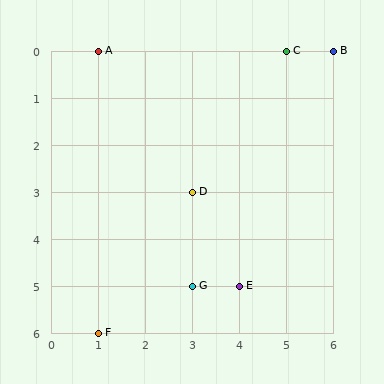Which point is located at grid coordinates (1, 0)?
Point A is at (1, 0).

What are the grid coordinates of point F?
Point F is at grid coordinates (1, 6).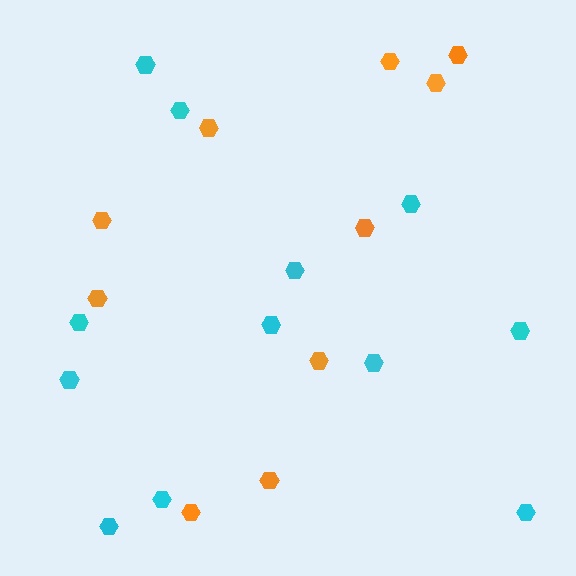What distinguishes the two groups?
There are 2 groups: one group of orange hexagons (10) and one group of cyan hexagons (12).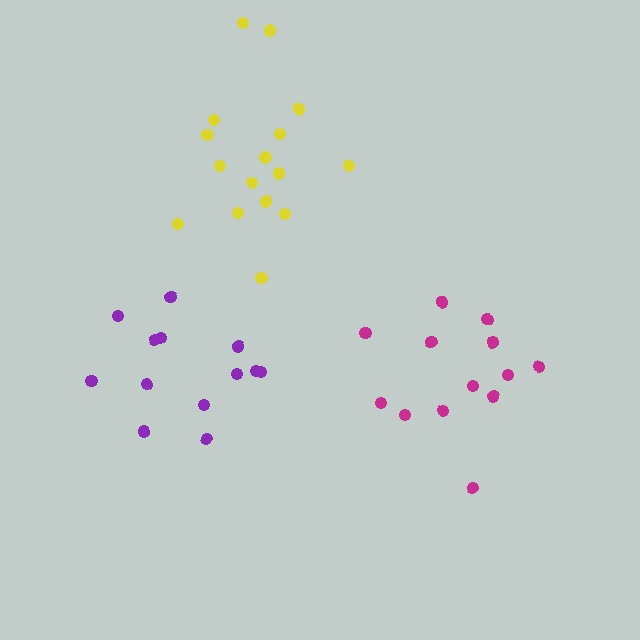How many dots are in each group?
Group 1: 16 dots, Group 2: 13 dots, Group 3: 13 dots (42 total).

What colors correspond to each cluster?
The clusters are colored: yellow, purple, magenta.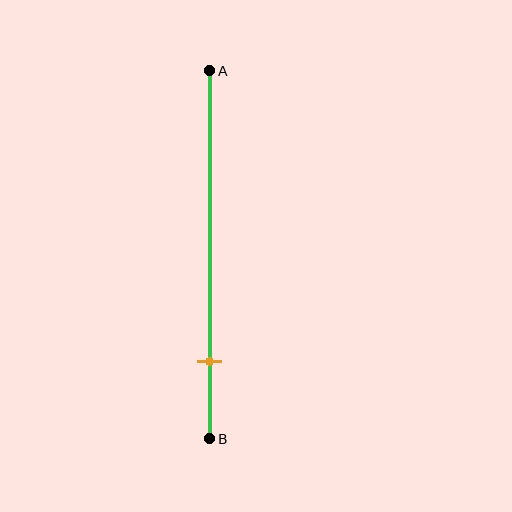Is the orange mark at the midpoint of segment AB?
No, the mark is at about 80% from A, not at the 50% midpoint.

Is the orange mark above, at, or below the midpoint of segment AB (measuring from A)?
The orange mark is below the midpoint of segment AB.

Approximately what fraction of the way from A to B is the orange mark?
The orange mark is approximately 80% of the way from A to B.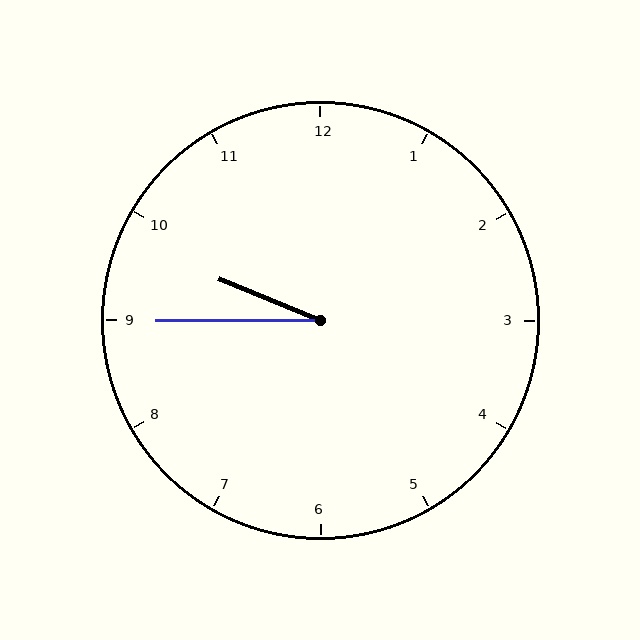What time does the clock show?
9:45.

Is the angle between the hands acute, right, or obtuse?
It is acute.